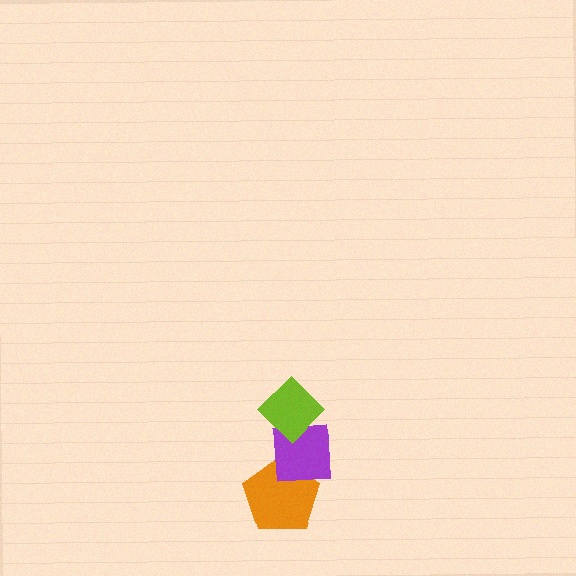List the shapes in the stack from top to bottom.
From top to bottom: the lime diamond, the purple square, the orange pentagon.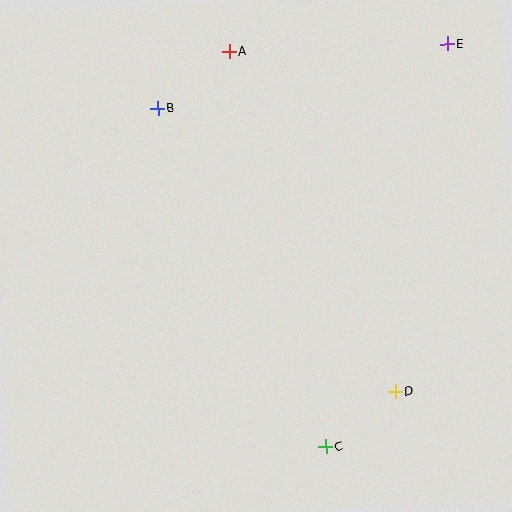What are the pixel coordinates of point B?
Point B is at (158, 108).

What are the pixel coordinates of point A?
Point A is at (229, 52).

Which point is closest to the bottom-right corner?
Point D is closest to the bottom-right corner.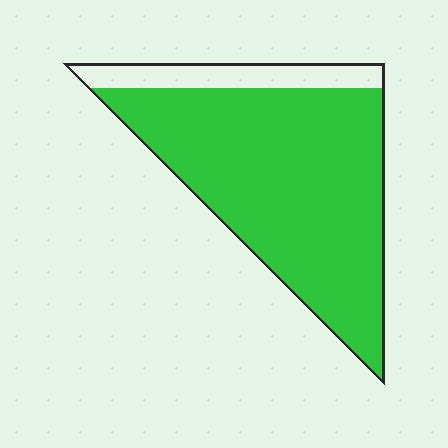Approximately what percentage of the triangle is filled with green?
Approximately 85%.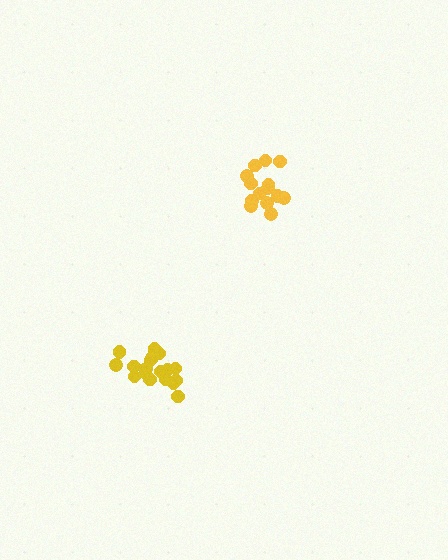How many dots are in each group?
Group 1: 14 dots, Group 2: 18 dots (32 total).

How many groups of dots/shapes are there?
There are 2 groups.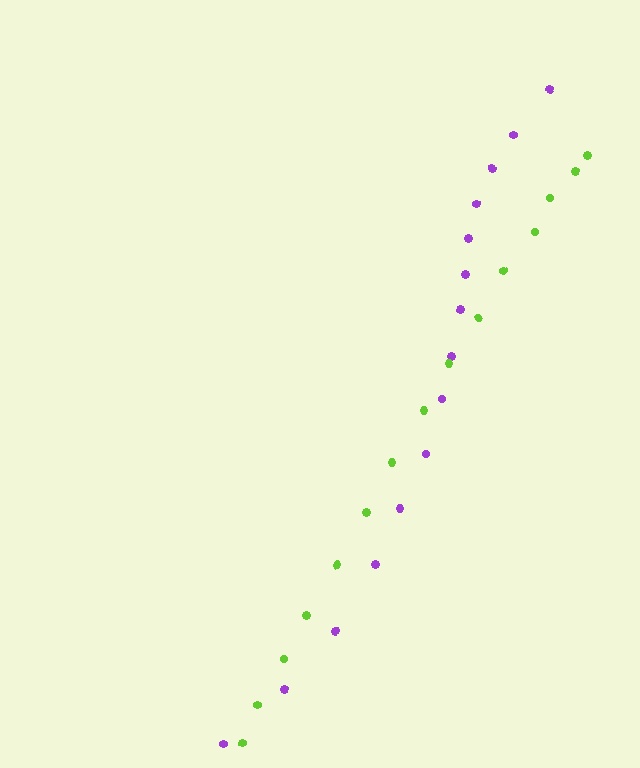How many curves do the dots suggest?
There are 2 distinct paths.